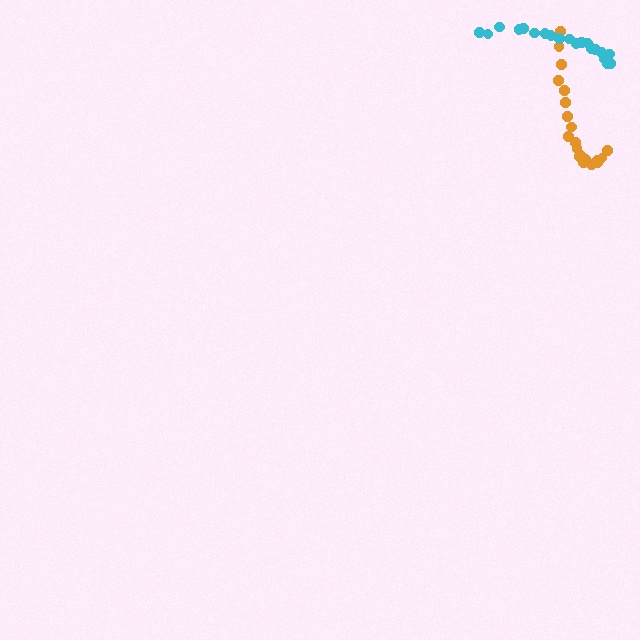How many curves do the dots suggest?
There are 2 distinct paths.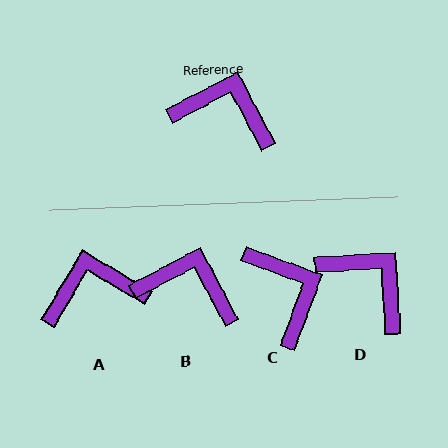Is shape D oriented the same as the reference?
No, it is off by about 24 degrees.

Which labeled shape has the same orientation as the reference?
B.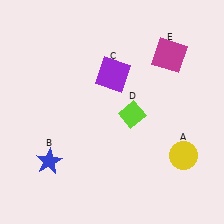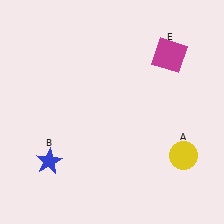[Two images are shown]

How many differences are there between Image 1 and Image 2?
There are 2 differences between the two images.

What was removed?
The lime diamond (D), the purple square (C) were removed in Image 2.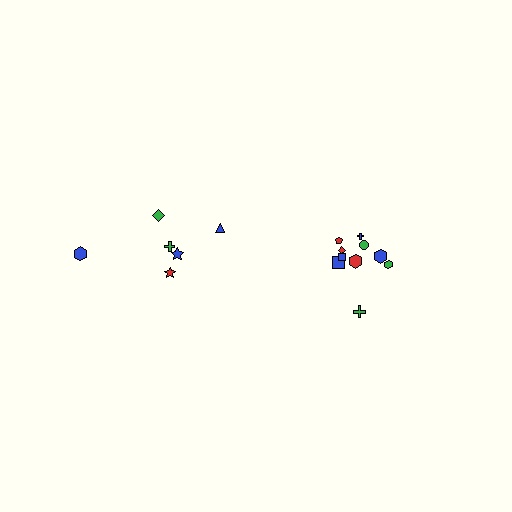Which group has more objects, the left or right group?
The right group.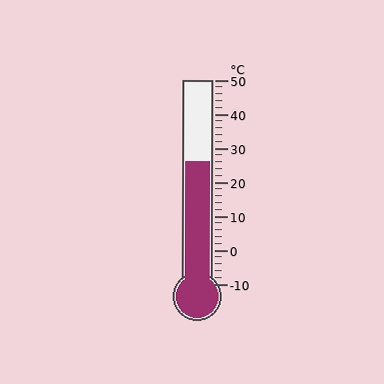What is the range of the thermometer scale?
The thermometer scale ranges from -10°C to 50°C.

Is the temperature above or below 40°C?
The temperature is below 40°C.